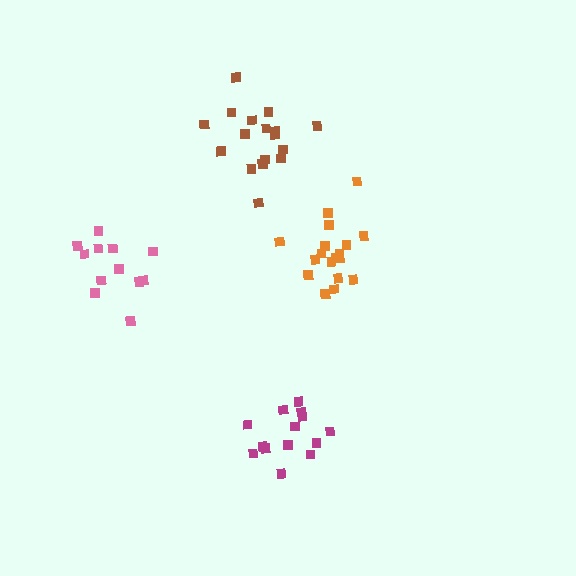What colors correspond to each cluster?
The clusters are colored: magenta, brown, pink, orange.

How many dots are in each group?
Group 1: 14 dots, Group 2: 17 dots, Group 3: 12 dots, Group 4: 18 dots (61 total).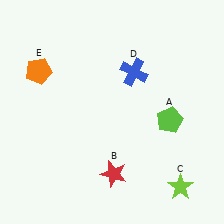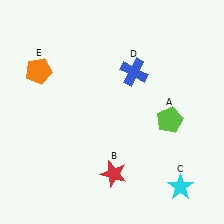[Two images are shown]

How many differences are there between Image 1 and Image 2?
There is 1 difference between the two images.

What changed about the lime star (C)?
In Image 1, C is lime. In Image 2, it changed to cyan.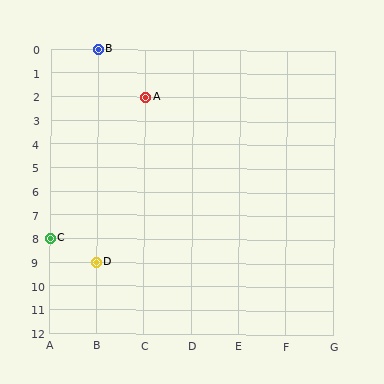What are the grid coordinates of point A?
Point A is at grid coordinates (C, 2).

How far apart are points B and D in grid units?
Points B and D are 9 rows apart.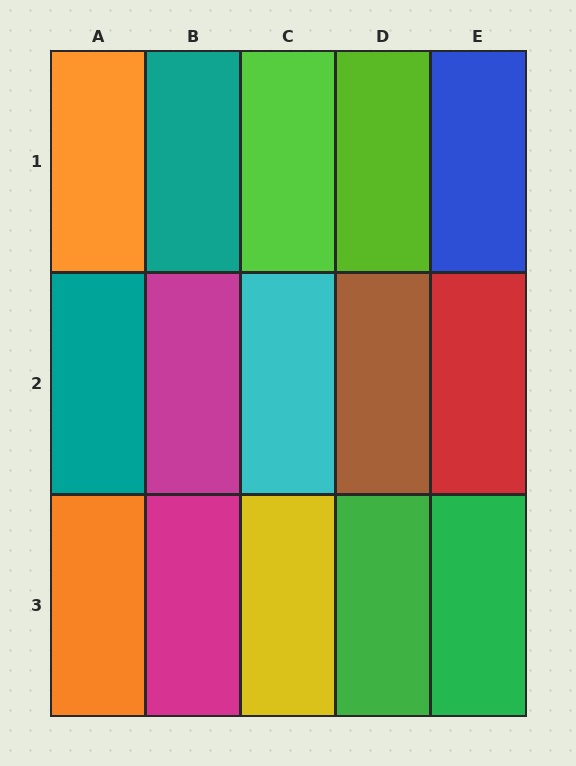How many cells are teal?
2 cells are teal.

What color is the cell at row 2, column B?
Magenta.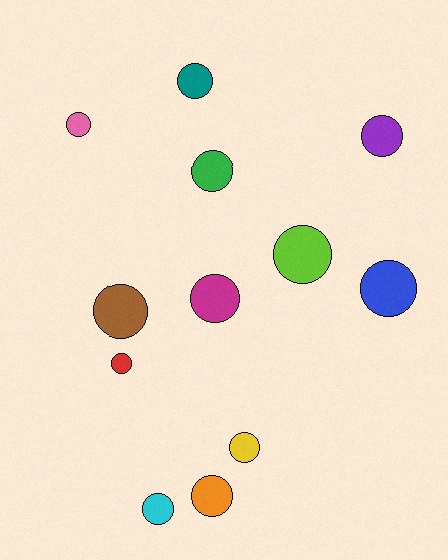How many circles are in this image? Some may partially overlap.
There are 12 circles.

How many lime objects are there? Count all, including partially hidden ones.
There is 1 lime object.